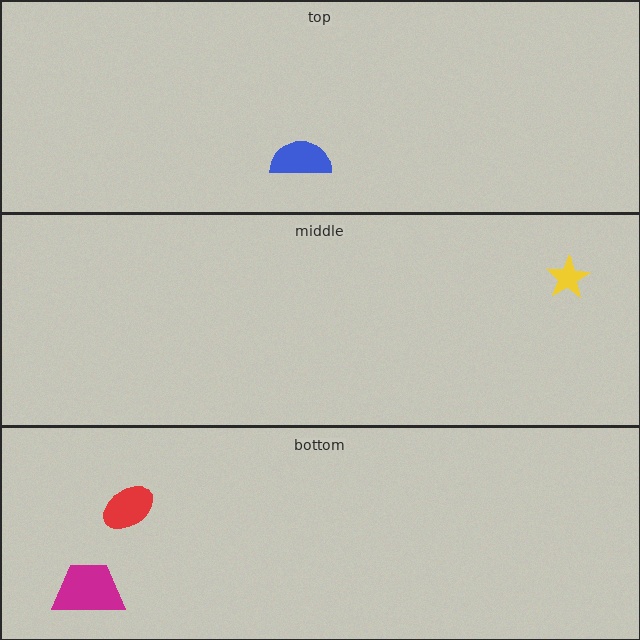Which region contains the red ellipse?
The bottom region.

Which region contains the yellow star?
The middle region.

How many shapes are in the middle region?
1.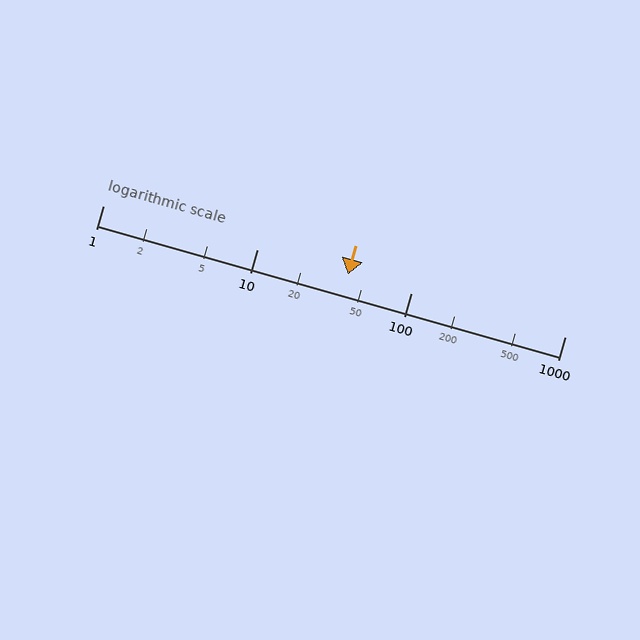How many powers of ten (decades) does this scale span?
The scale spans 3 decades, from 1 to 1000.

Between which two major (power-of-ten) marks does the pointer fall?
The pointer is between 10 and 100.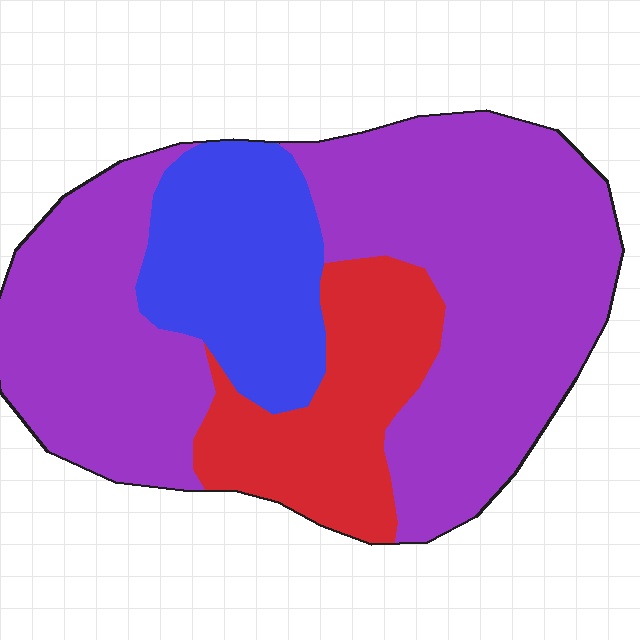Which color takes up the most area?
Purple, at roughly 60%.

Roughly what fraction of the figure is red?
Red takes up less than a quarter of the figure.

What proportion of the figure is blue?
Blue takes up about one fifth (1/5) of the figure.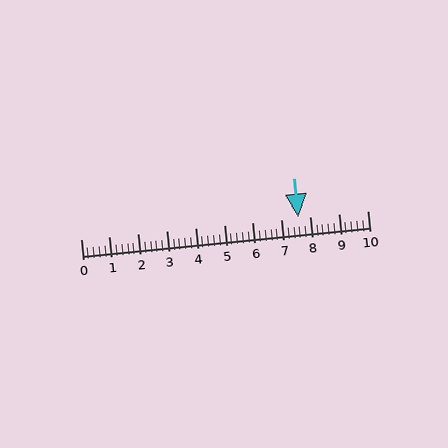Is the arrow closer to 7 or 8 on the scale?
The arrow is closer to 8.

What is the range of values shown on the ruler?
The ruler shows values from 0 to 10.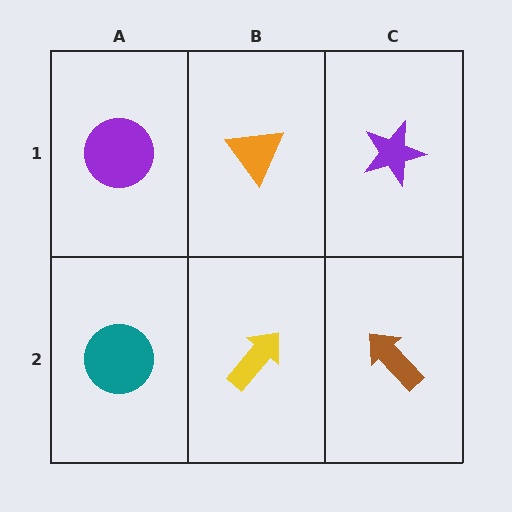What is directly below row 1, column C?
A brown arrow.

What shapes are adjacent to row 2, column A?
A purple circle (row 1, column A), a yellow arrow (row 2, column B).